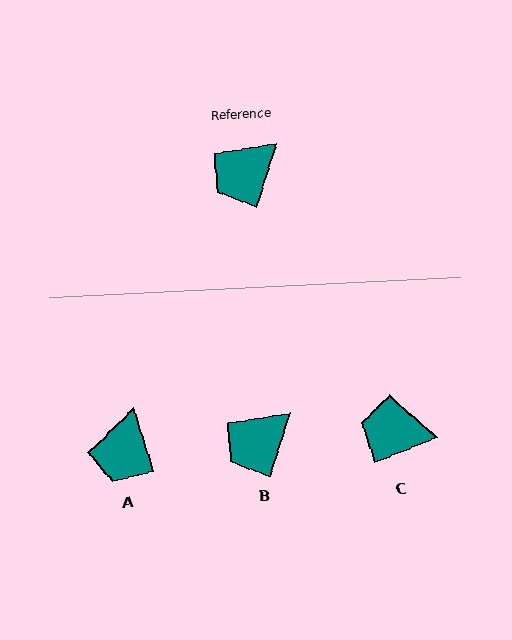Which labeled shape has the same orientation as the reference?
B.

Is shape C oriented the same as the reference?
No, it is off by about 51 degrees.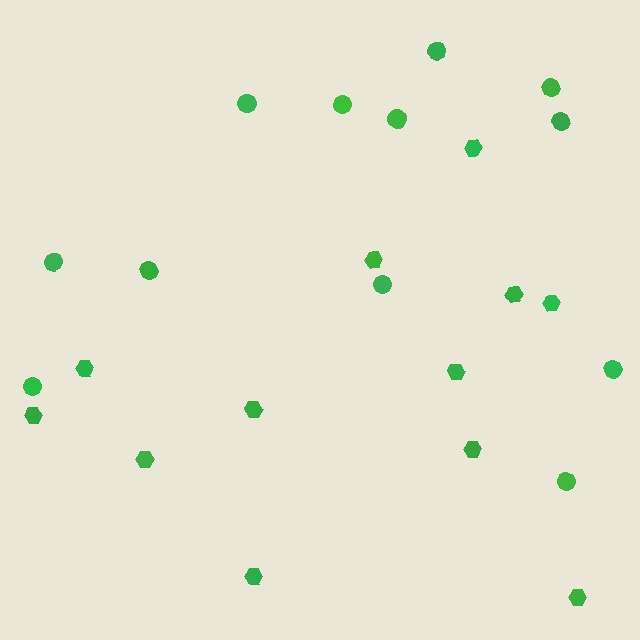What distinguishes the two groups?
There are 2 groups: one group of hexagons (12) and one group of circles (12).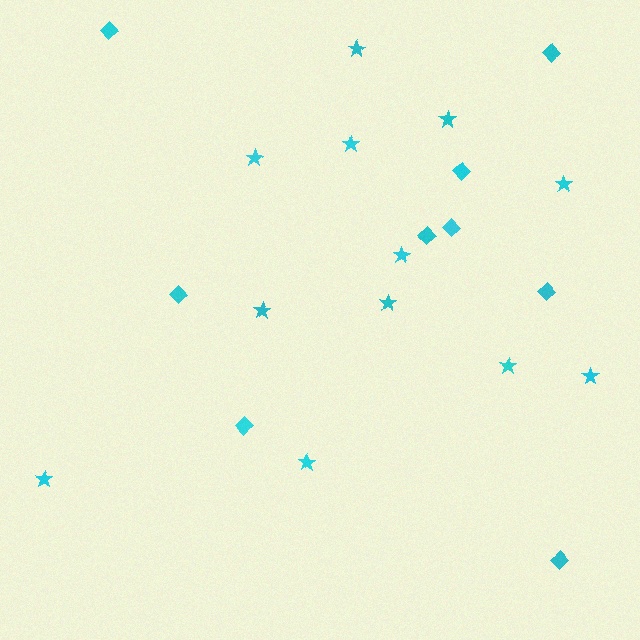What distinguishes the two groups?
There are 2 groups: one group of diamonds (9) and one group of stars (12).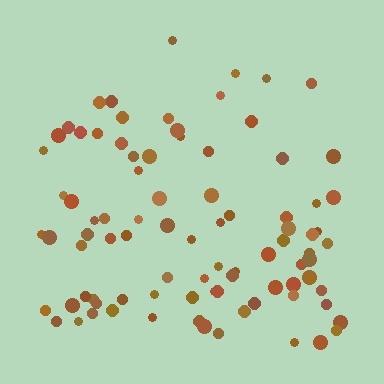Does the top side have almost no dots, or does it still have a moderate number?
Still a moderate number, just noticeably fewer than the bottom.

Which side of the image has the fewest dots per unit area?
The top.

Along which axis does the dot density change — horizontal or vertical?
Vertical.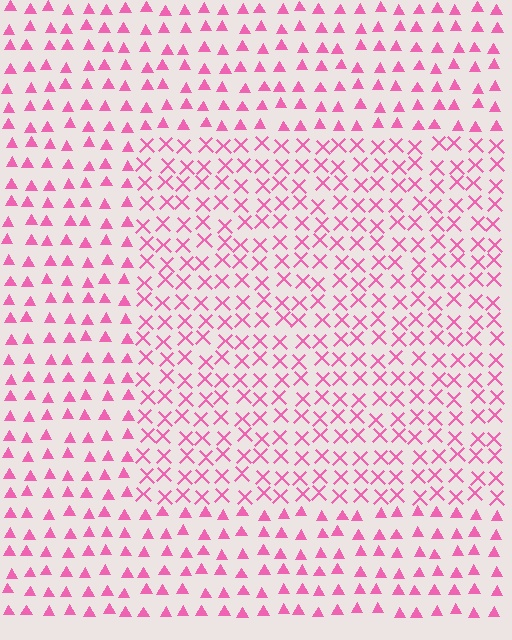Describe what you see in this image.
The image is filled with small pink elements arranged in a uniform grid. A rectangle-shaped region contains X marks, while the surrounding area contains triangles. The boundary is defined purely by the change in element shape.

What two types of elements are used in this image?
The image uses X marks inside the rectangle region and triangles outside it.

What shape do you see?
I see a rectangle.